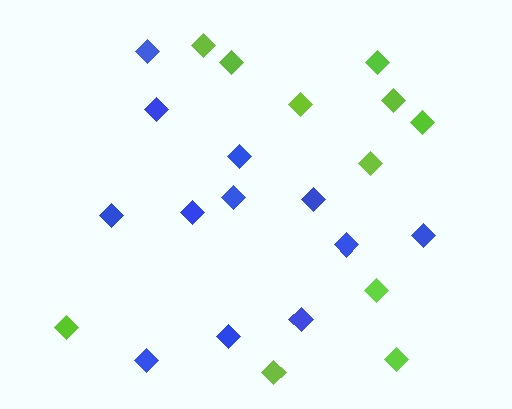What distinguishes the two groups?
There are 2 groups: one group of blue diamonds (12) and one group of lime diamonds (11).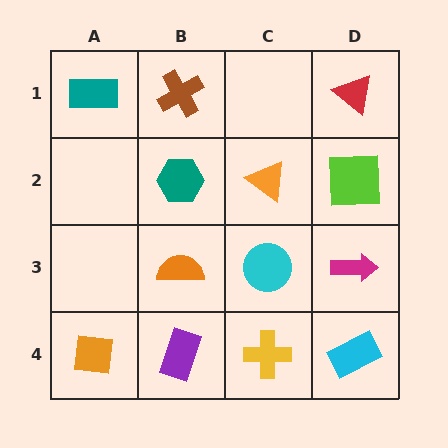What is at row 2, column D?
A lime square.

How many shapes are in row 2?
3 shapes.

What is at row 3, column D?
A magenta arrow.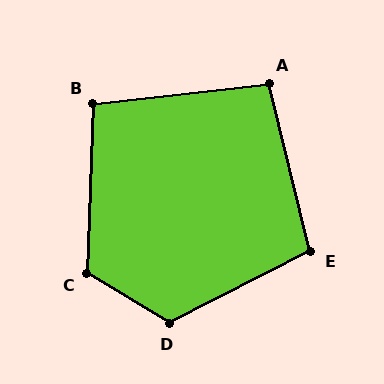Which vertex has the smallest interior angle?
A, at approximately 97 degrees.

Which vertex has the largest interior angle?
D, at approximately 122 degrees.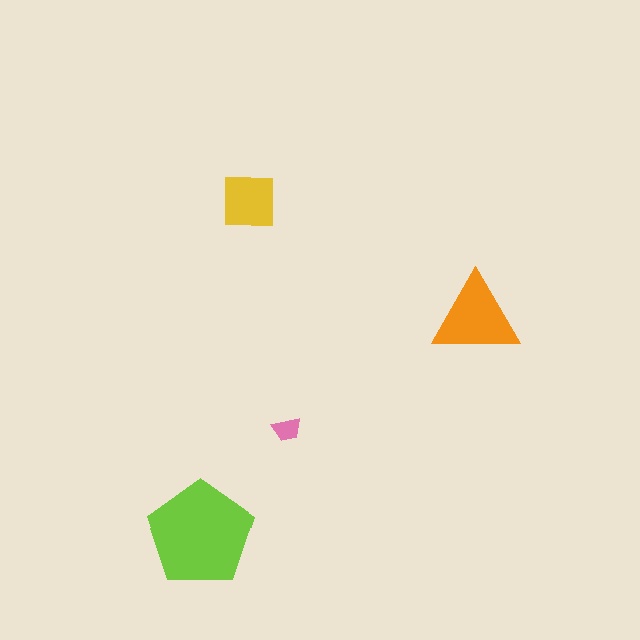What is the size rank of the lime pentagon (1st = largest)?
1st.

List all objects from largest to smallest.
The lime pentagon, the orange triangle, the yellow square, the pink trapezoid.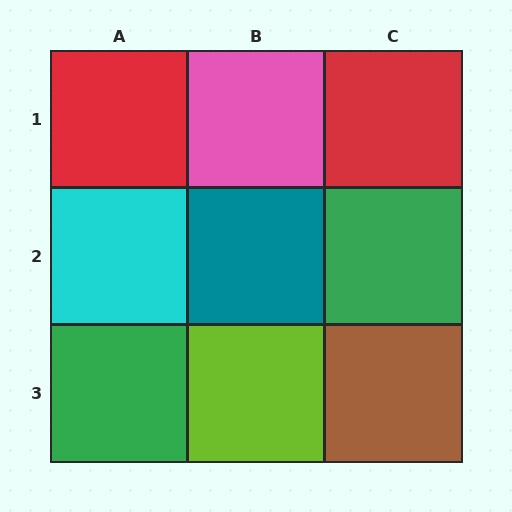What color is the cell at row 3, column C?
Brown.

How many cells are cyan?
1 cell is cyan.